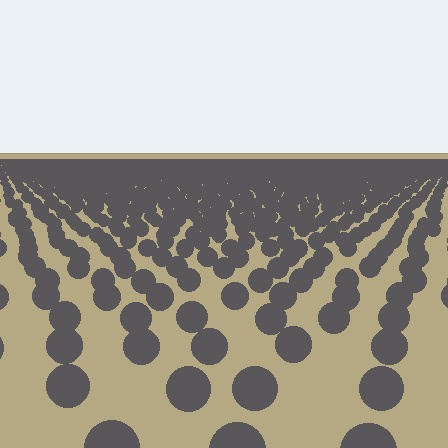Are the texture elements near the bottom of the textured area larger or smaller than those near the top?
Larger. Near the bottom, elements are closer to the viewer and appear at a bigger on-screen size.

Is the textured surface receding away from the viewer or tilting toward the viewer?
The surface is receding away from the viewer. Texture elements get smaller and denser toward the top.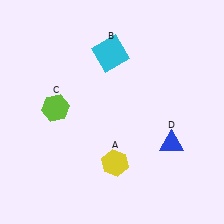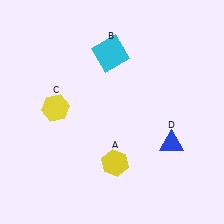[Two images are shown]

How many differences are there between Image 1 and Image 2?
There is 1 difference between the two images.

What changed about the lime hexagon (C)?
In Image 1, C is lime. In Image 2, it changed to yellow.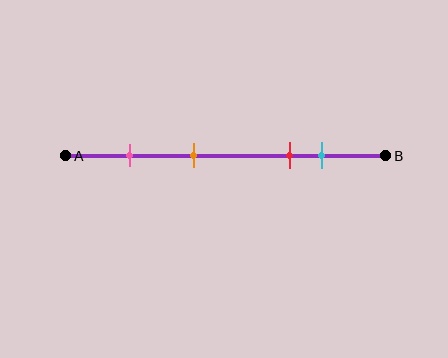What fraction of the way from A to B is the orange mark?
The orange mark is approximately 40% (0.4) of the way from A to B.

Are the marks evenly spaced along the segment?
No, the marks are not evenly spaced.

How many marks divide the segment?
There are 4 marks dividing the segment.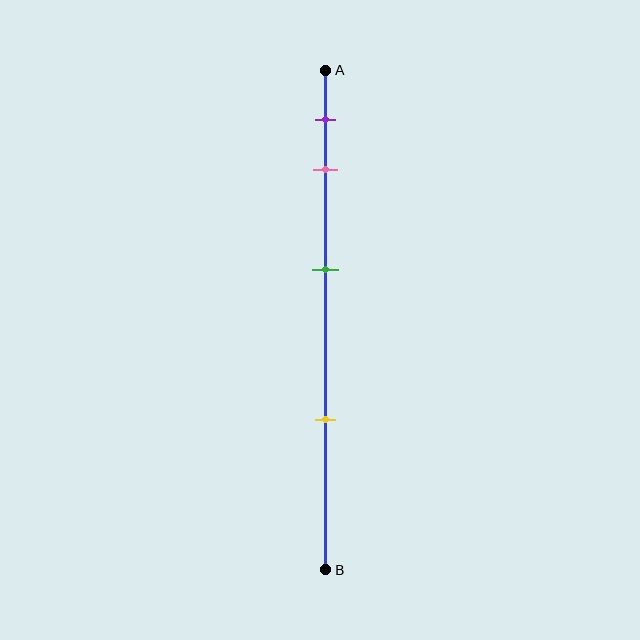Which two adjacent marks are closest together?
The purple and pink marks are the closest adjacent pair.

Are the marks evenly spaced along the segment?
No, the marks are not evenly spaced.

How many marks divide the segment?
There are 4 marks dividing the segment.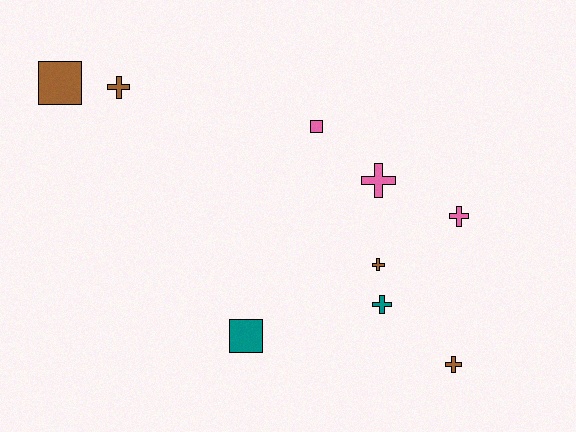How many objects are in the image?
There are 9 objects.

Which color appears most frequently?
Brown, with 4 objects.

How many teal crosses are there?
There is 1 teal cross.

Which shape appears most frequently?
Cross, with 6 objects.